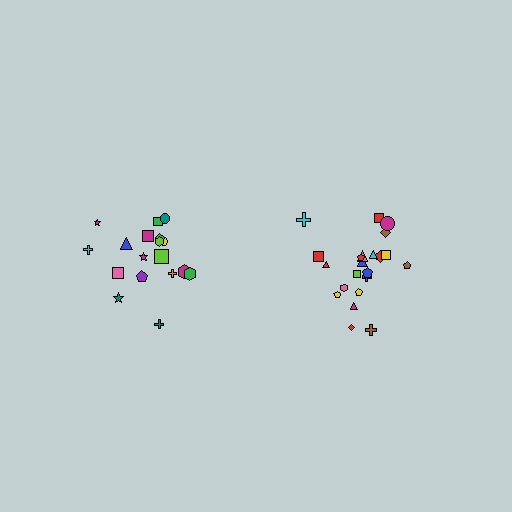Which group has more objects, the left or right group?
The right group.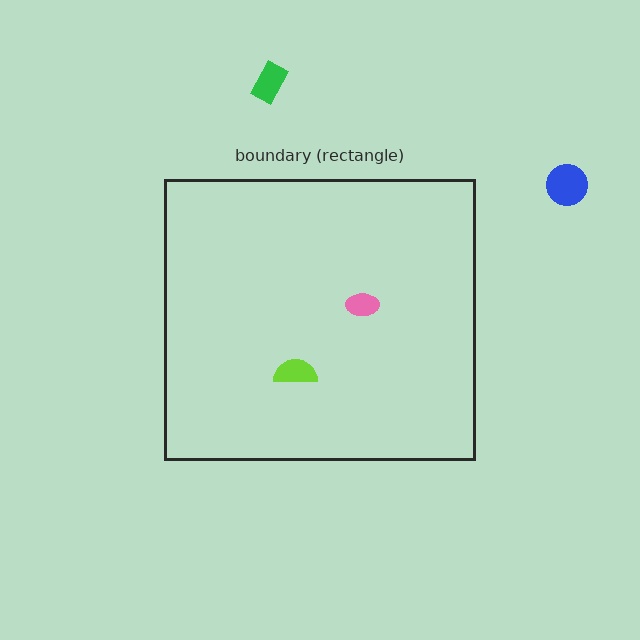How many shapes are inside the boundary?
2 inside, 2 outside.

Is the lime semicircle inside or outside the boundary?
Inside.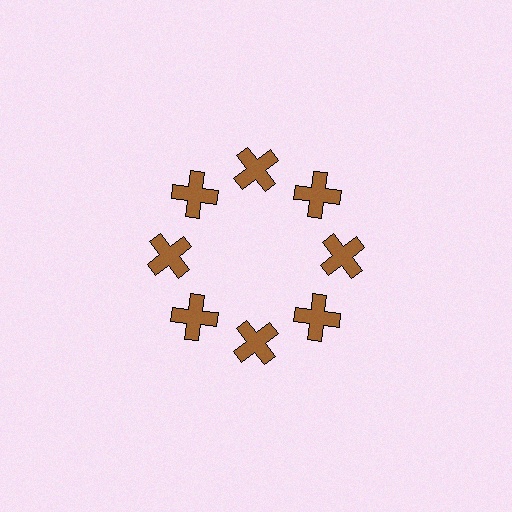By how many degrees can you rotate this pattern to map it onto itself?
The pattern maps onto itself every 45 degrees of rotation.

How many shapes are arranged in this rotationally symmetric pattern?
There are 8 shapes, arranged in 8 groups of 1.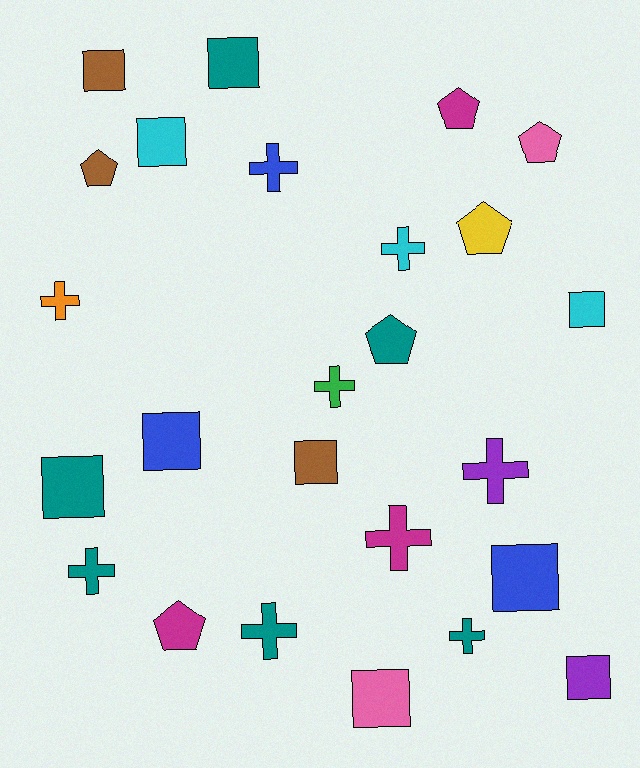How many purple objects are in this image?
There are 2 purple objects.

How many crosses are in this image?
There are 9 crosses.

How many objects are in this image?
There are 25 objects.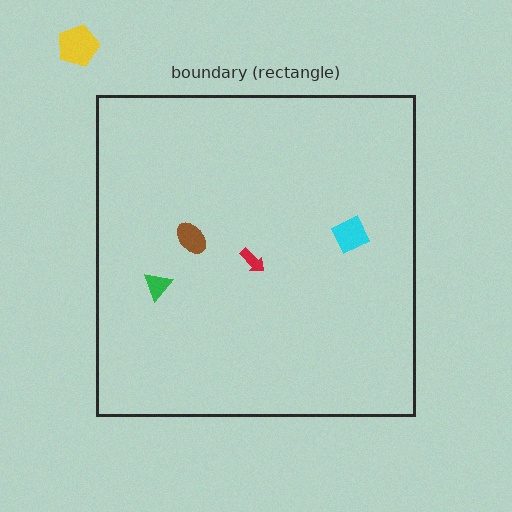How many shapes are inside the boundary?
4 inside, 1 outside.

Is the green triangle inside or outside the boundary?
Inside.